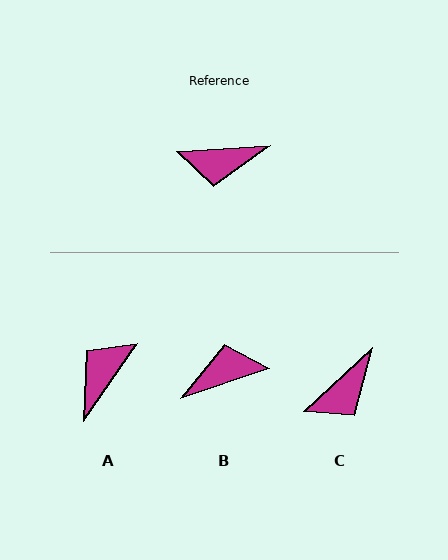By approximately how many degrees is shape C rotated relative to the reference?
Approximately 39 degrees counter-clockwise.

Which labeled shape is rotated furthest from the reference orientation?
B, about 165 degrees away.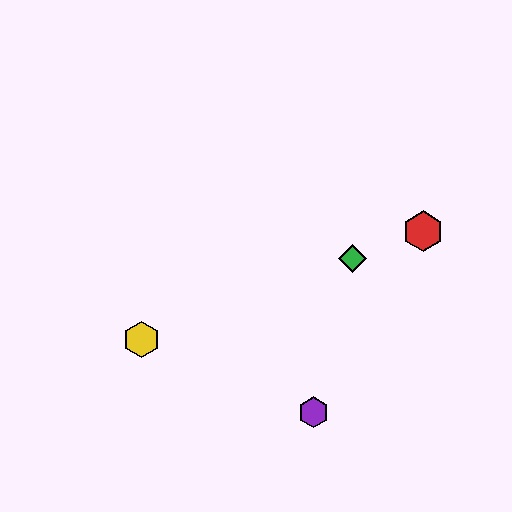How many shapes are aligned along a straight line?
4 shapes (the red hexagon, the blue hexagon, the green diamond, the yellow hexagon) are aligned along a straight line.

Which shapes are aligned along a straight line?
The red hexagon, the blue hexagon, the green diamond, the yellow hexagon are aligned along a straight line.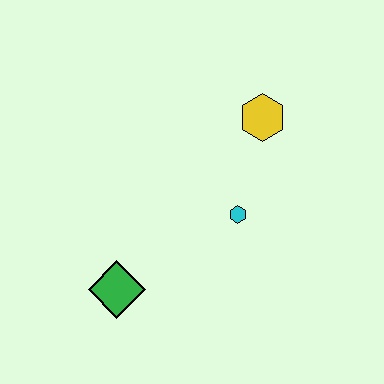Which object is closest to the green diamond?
The cyan hexagon is closest to the green diamond.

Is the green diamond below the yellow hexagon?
Yes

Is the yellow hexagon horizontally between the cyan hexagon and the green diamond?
No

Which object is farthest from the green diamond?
The yellow hexagon is farthest from the green diamond.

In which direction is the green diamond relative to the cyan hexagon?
The green diamond is to the left of the cyan hexagon.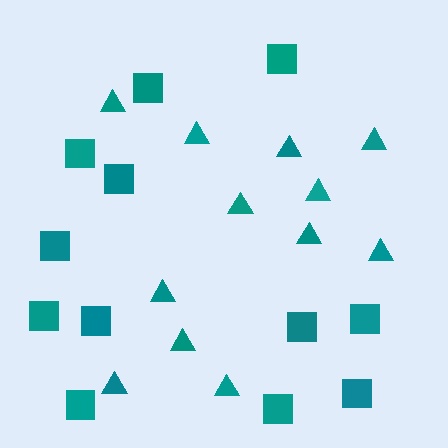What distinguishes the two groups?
There are 2 groups: one group of squares (12) and one group of triangles (12).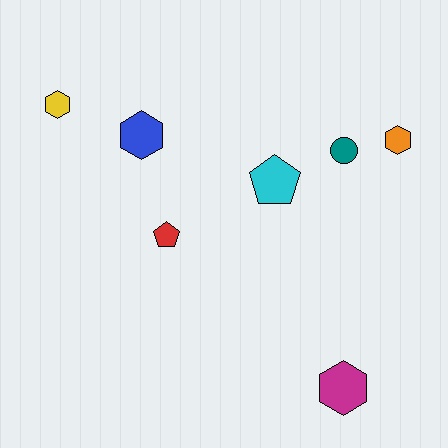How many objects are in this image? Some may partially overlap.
There are 7 objects.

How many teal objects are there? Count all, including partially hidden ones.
There is 1 teal object.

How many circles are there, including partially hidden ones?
There is 1 circle.